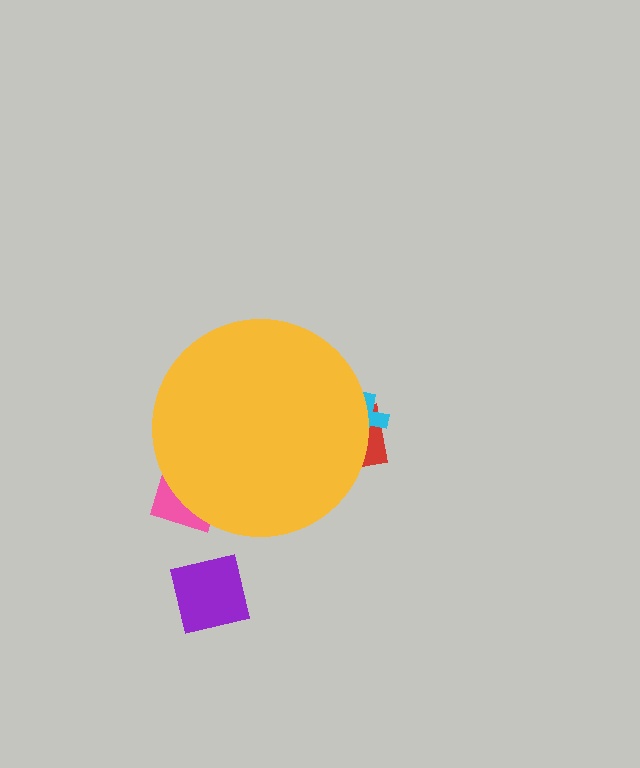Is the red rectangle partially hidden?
Yes, the red rectangle is partially hidden behind the yellow circle.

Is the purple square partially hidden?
No, the purple square is fully visible.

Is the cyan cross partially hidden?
Yes, the cyan cross is partially hidden behind the yellow circle.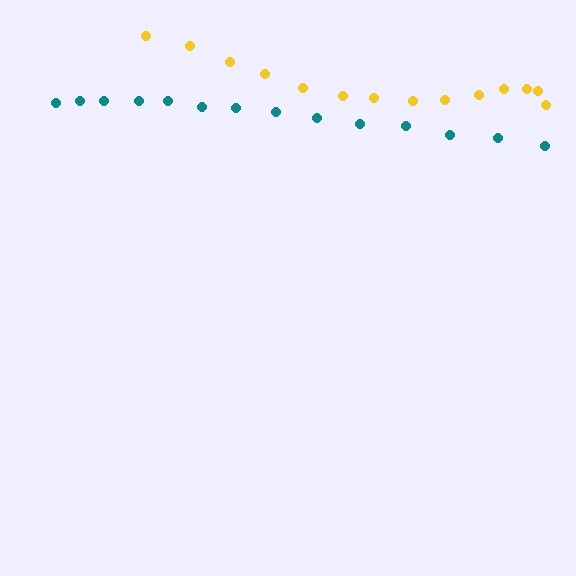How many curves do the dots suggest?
There are 2 distinct paths.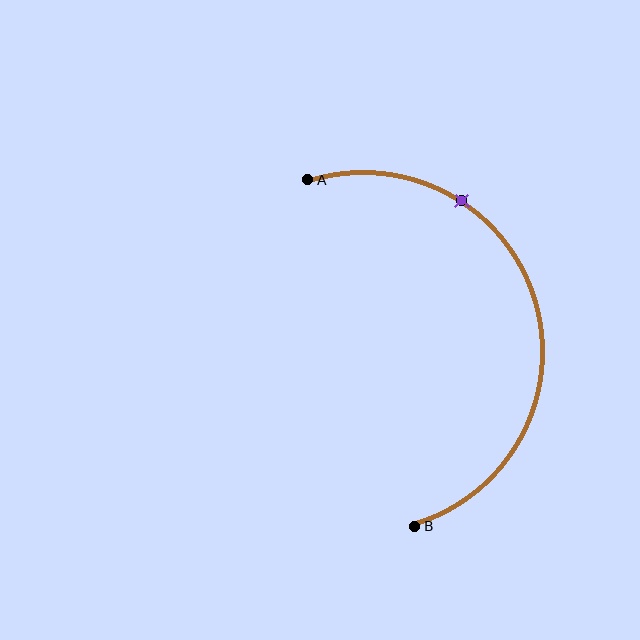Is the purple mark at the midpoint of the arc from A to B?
No. The purple mark lies on the arc but is closer to endpoint A. The arc midpoint would be at the point on the curve equidistant along the arc from both A and B.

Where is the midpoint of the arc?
The arc midpoint is the point on the curve farthest from the straight line joining A and B. It sits to the right of that line.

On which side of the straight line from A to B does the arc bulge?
The arc bulges to the right of the straight line connecting A and B.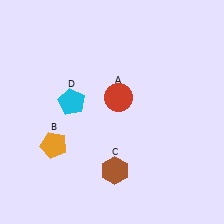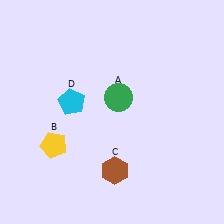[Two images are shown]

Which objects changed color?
A changed from red to green. B changed from orange to yellow.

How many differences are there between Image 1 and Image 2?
There are 2 differences between the two images.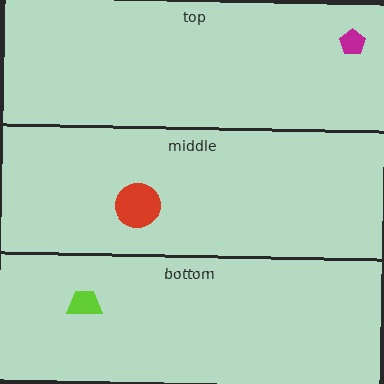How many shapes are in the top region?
1.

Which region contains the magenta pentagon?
The top region.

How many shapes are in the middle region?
1.